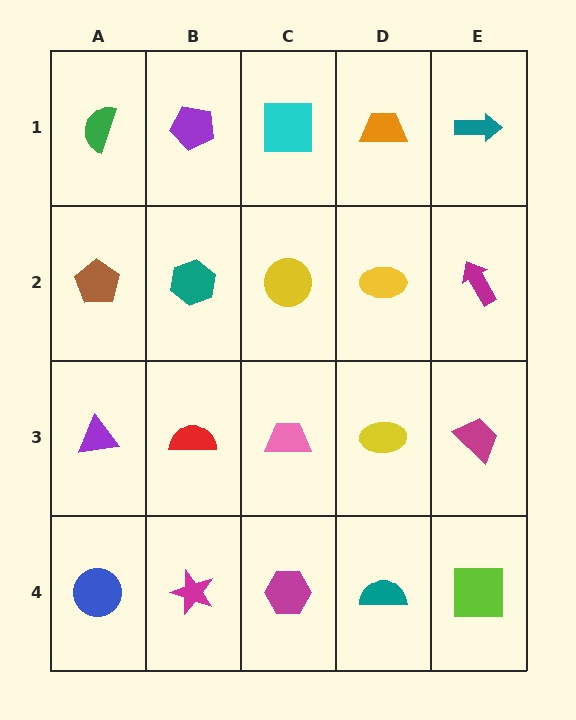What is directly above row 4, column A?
A purple triangle.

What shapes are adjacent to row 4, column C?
A pink trapezoid (row 3, column C), a magenta star (row 4, column B), a teal semicircle (row 4, column D).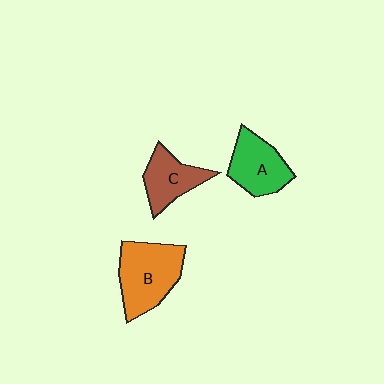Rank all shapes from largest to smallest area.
From largest to smallest: B (orange), A (green), C (brown).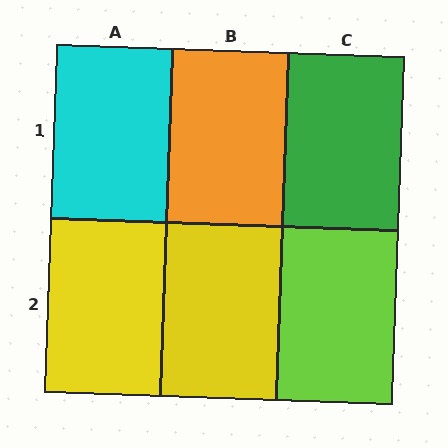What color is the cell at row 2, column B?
Yellow.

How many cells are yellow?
2 cells are yellow.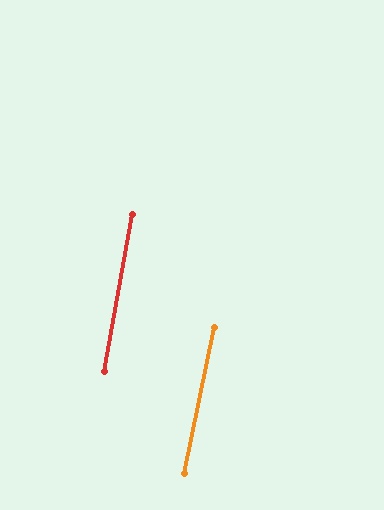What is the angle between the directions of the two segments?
Approximately 2 degrees.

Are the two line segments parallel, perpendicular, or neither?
Parallel — their directions differ by only 1.8°.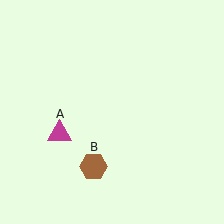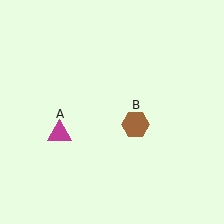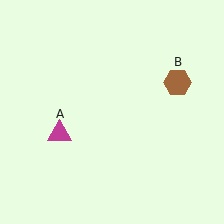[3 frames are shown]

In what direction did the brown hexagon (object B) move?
The brown hexagon (object B) moved up and to the right.